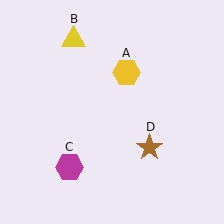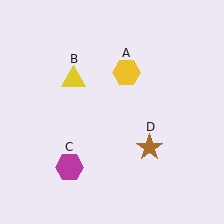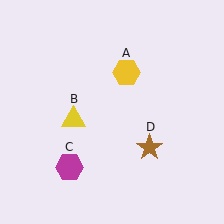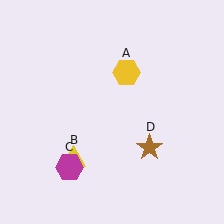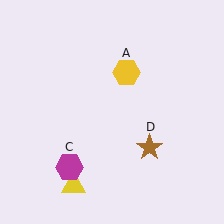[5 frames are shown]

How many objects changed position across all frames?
1 object changed position: yellow triangle (object B).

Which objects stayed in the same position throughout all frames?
Yellow hexagon (object A) and magenta hexagon (object C) and brown star (object D) remained stationary.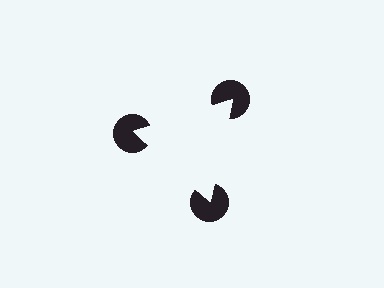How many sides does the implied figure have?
3 sides.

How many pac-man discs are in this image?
There are 3 — one at each vertex of the illusory triangle.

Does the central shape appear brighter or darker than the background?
It typically appears slightly brighter than the background, even though no actual brightness change is drawn.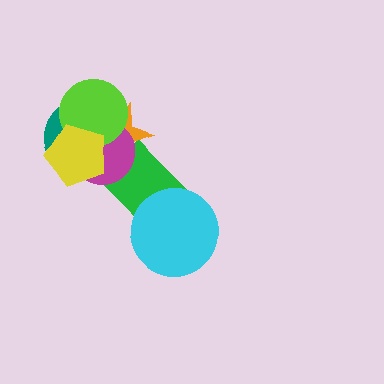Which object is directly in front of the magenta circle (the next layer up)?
The lime circle is directly in front of the magenta circle.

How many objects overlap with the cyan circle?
1 object overlaps with the cyan circle.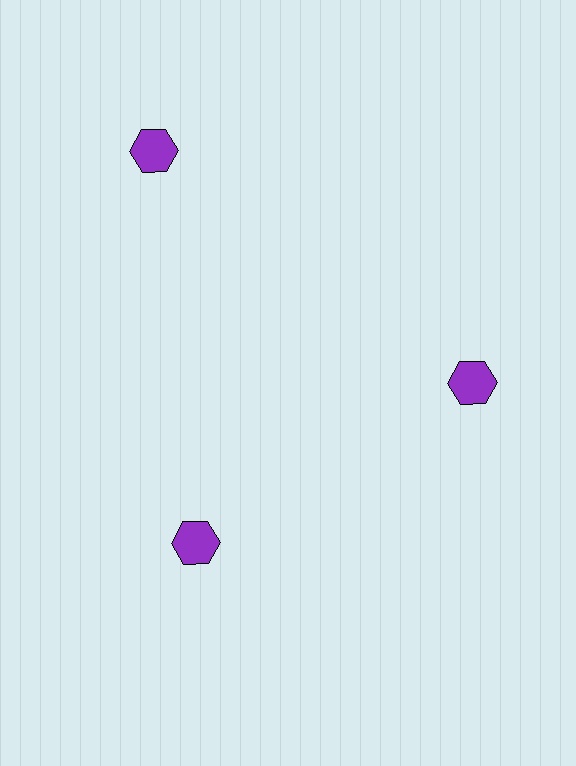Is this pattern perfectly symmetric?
No. The 3 purple hexagons are arranged in a ring, but one element near the 11 o'clock position is pushed outward from the center, breaking the 3-fold rotational symmetry.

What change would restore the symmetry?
The symmetry would be restored by moving it inward, back onto the ring so that all 3 hexagons sit at equal angles and equal distance from the center.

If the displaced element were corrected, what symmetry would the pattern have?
It would have 3-fold rotational symmetry — the pattern would map onto itself every 120 degrees.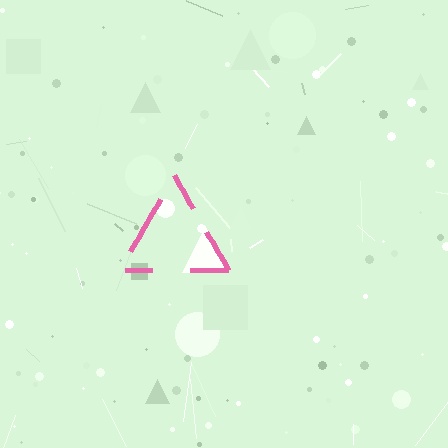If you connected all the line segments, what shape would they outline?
They would outline a triangle.